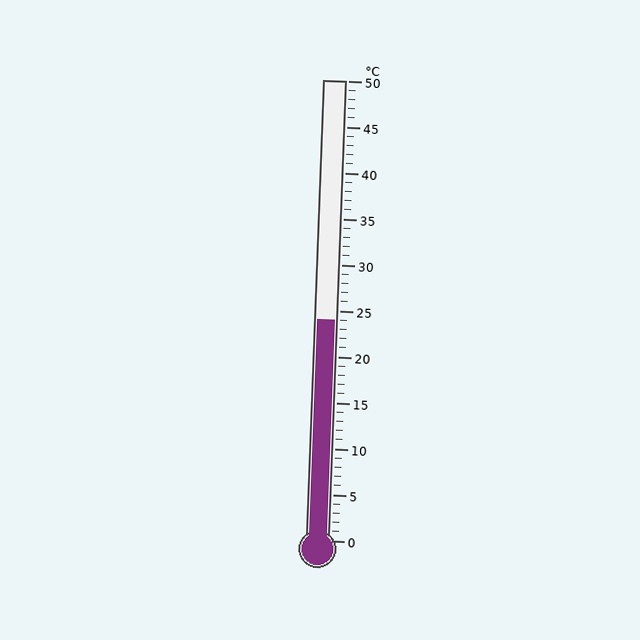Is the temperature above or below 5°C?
The temperature is above 5°C.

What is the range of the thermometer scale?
The thermometer scale ranges from 0°C to 50°C.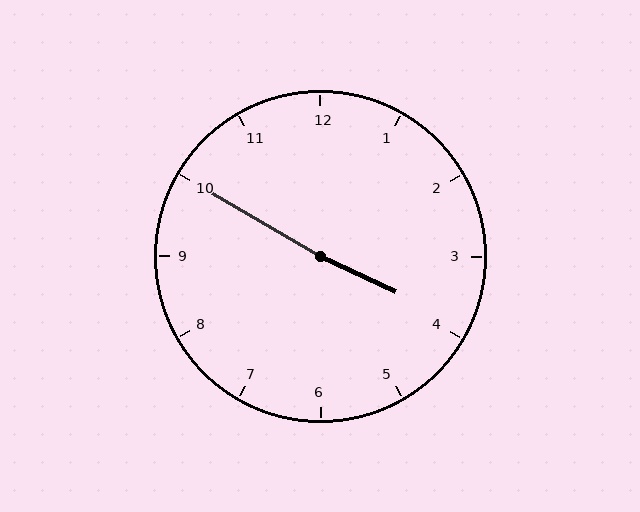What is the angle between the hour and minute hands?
Approximately 175 degrees.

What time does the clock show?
3:50.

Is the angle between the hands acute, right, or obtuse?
It is obtuse.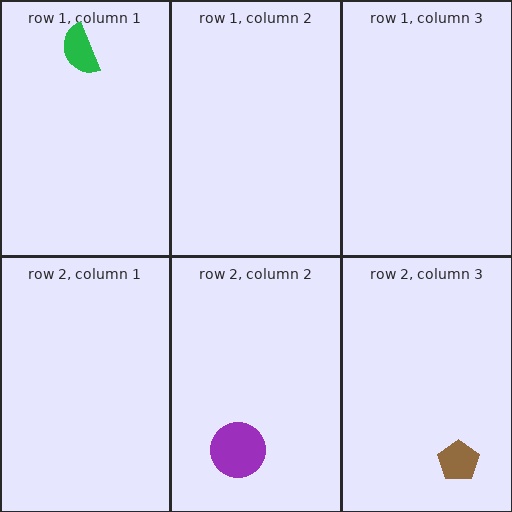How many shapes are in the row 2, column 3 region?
1.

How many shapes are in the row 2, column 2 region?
1.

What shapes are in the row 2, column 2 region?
The purple circle.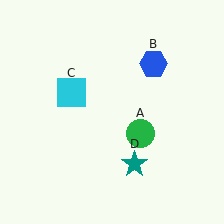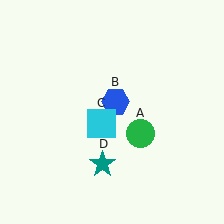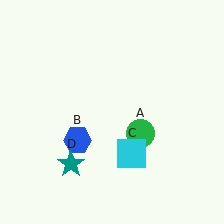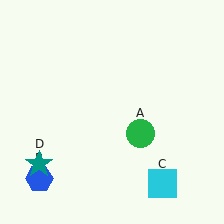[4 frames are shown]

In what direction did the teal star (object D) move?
The teal star (object D) moved left.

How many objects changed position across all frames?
3 objects changed position: blue hexagon (object B), cyan square (object C), teal star (object D).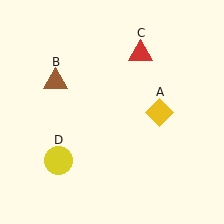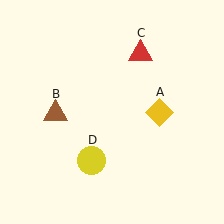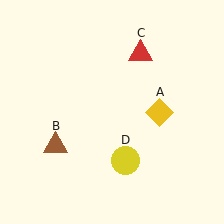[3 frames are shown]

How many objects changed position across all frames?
2 objects changed position: brown triangle (object B), yellow circle (object D).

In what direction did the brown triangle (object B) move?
The brown triangle (object B) moved down.